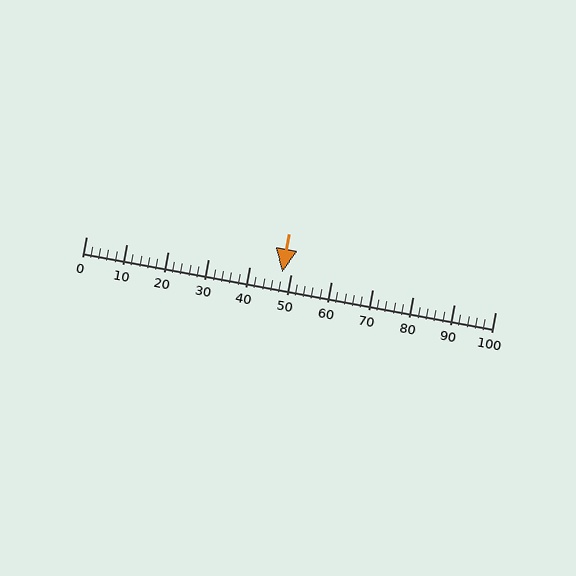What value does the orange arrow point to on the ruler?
The orange arrow points to approximately 48.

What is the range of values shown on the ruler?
The ruler shows values from 0 to 100.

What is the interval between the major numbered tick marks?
The major tick marks are spaced 10 units apart.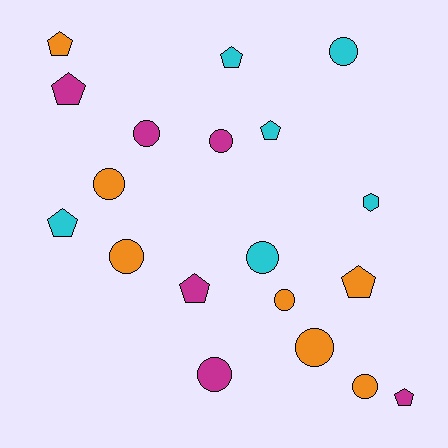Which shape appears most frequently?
Circle, with 10 objects.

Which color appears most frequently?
Orange, with 7 objects.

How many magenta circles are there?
There are 3 magenta circles.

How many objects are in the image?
There are 19 objects.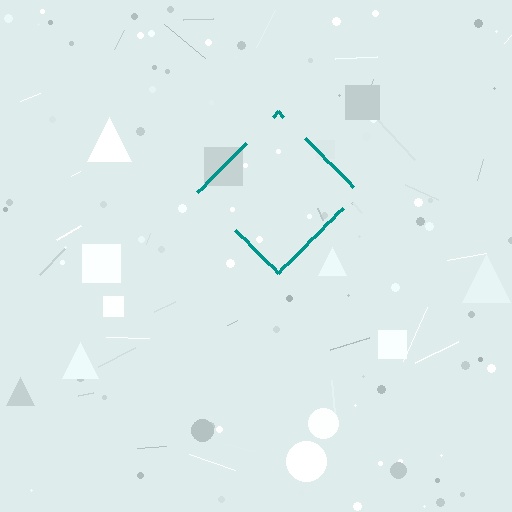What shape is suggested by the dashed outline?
The dashed outline suggests a diamond.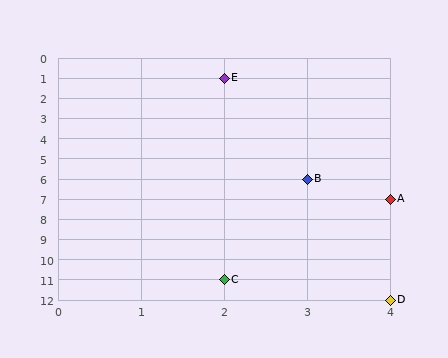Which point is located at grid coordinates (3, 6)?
Point B is at (3, 6).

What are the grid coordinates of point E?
Point E is at grid coordinates (2, 1).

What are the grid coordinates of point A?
Point A is at grid coordinates (4, 7).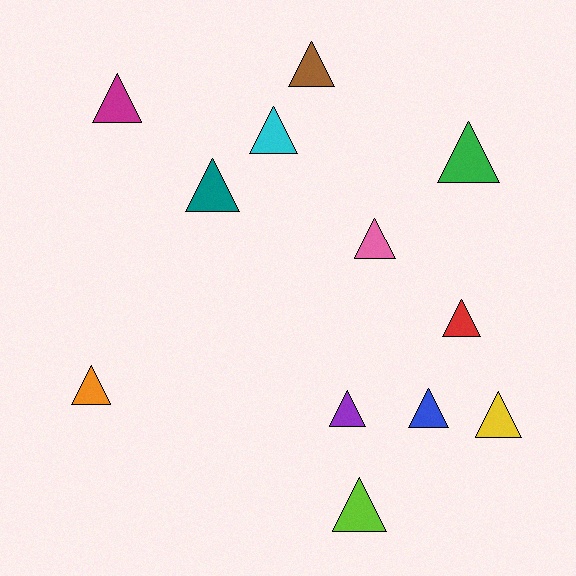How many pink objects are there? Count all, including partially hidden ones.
There is 1 pink object.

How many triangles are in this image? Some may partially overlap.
There are 12 triangles.